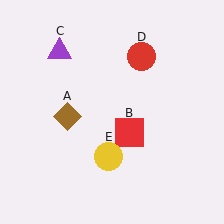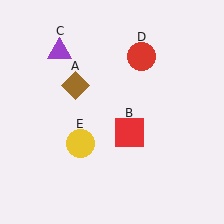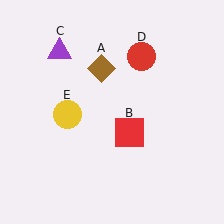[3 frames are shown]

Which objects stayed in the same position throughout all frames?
Red square (object B) and purple triangle (object C) and red circle (object D) remained stationary.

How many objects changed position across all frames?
2 objects changed position: brown diamond (object A), yellow circle (object E).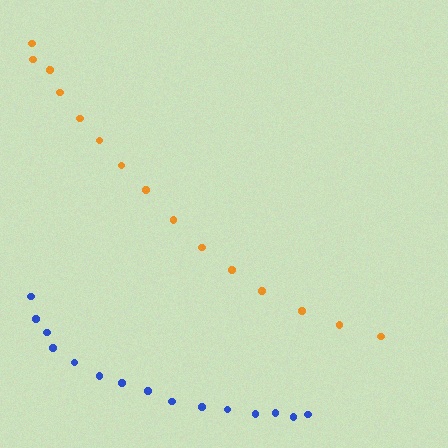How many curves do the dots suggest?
There are 2 distinct paths.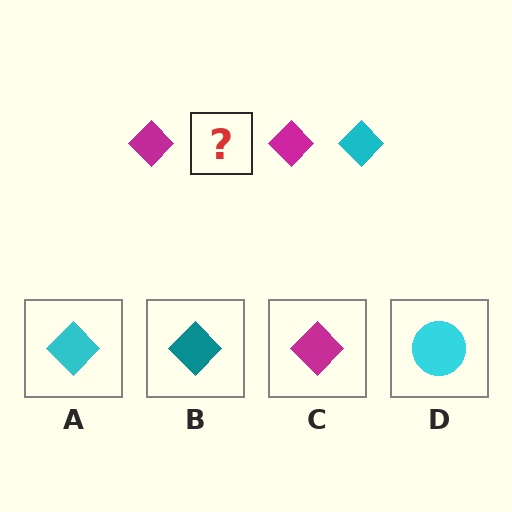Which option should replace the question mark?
Option A.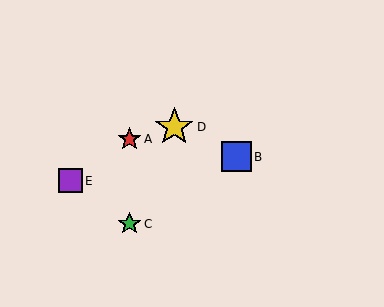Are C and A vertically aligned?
Yes, both are at x≈130.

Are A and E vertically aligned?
No, A is at x≈129 and E is at x≈70.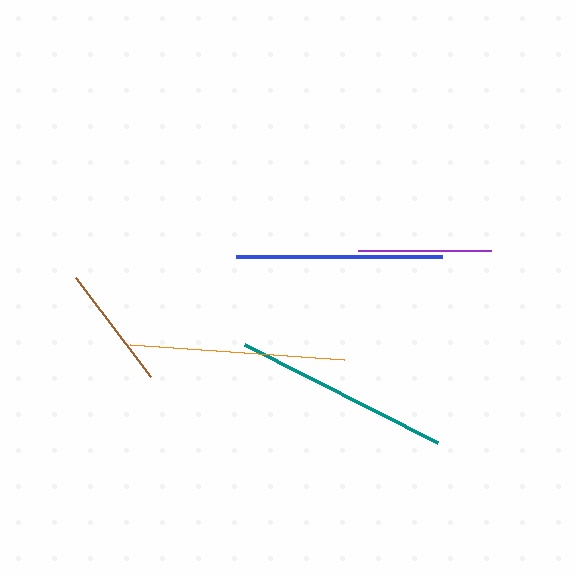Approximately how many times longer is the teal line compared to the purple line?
The teal line is approximately 1.6 times the length of the purple line.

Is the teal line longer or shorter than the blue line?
The teal line is longer than the blue line.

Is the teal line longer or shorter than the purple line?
The teal line is longer than the purple line.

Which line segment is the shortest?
The brown line is the shortest at approximately 125 pixels.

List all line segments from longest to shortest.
From longest to shortest: teal, orange, blue, purple, brown.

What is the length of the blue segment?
The blue segment is approximately 206 pixels long.